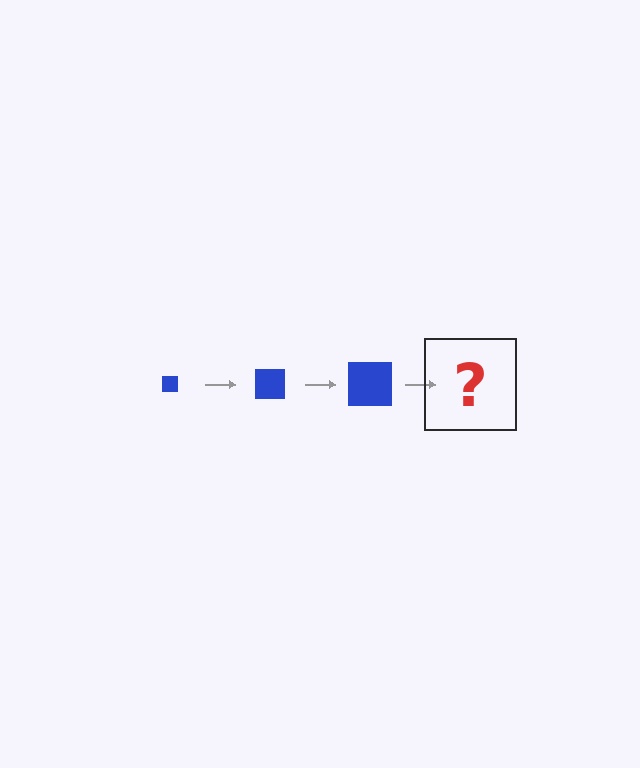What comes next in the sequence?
The next element should be a blue square, larger than the previous one.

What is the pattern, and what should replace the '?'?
The pattern is that the square gets progressively larger each step. The '?' should be a blue square, larger than the previous one.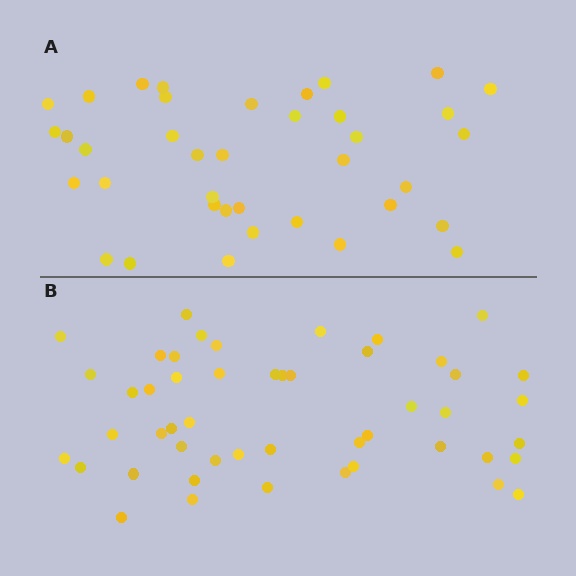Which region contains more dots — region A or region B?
Region B (the bottom region) has more dots.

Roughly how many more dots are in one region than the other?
Region B has roughly 12 or so more dots than region A.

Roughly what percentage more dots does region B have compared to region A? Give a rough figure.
About 30% more.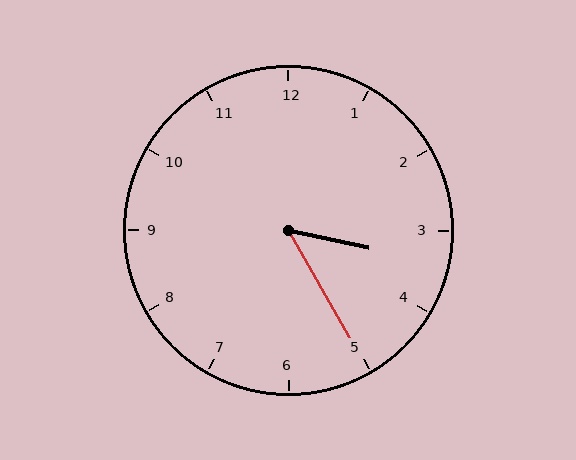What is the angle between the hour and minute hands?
Approximately 48 degrees.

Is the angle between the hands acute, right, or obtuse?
It is acute.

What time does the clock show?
3:25.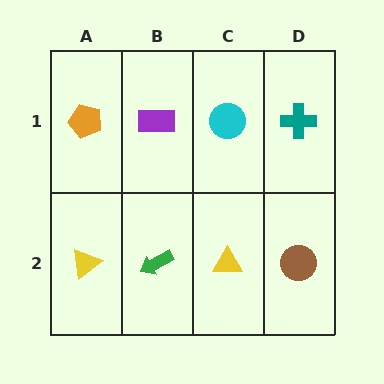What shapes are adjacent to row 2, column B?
A purple rectangle (row 1, column B), a yellow triangle (row 2, column A), a yellow triangle (row 2, column C).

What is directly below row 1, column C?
A yellow triangle.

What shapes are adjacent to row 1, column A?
A yellow triangle (row 2, column A), a purple rectangle (row 1, column B).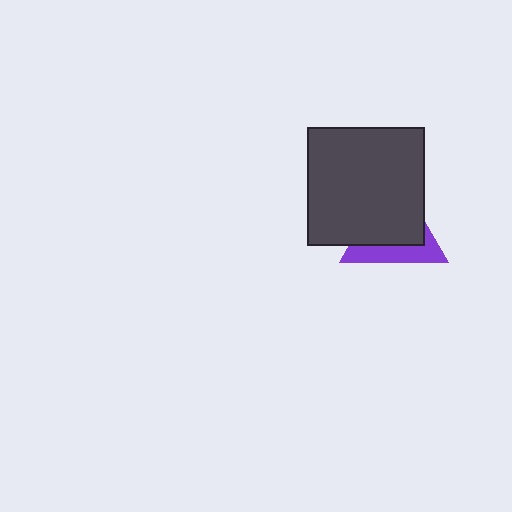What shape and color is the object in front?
The object in front is a dark gray square.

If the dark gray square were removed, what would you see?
You would see the complete purple triangle.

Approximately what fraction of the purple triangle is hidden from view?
Roughly 63% of the purple triangle is hidden behind the dark gray square.